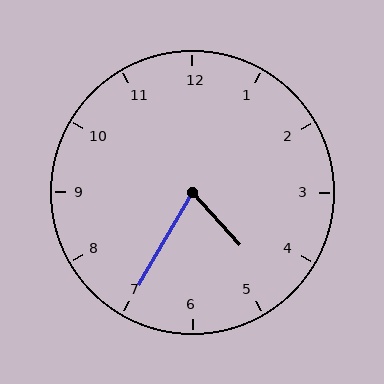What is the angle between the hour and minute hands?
Approximately 72 degrees.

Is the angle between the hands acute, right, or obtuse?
It is acute.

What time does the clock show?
4:35.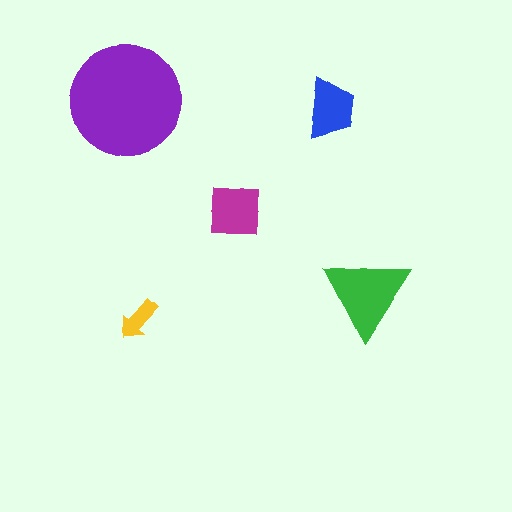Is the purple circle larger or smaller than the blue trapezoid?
Larger.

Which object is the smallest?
The yellow arrow.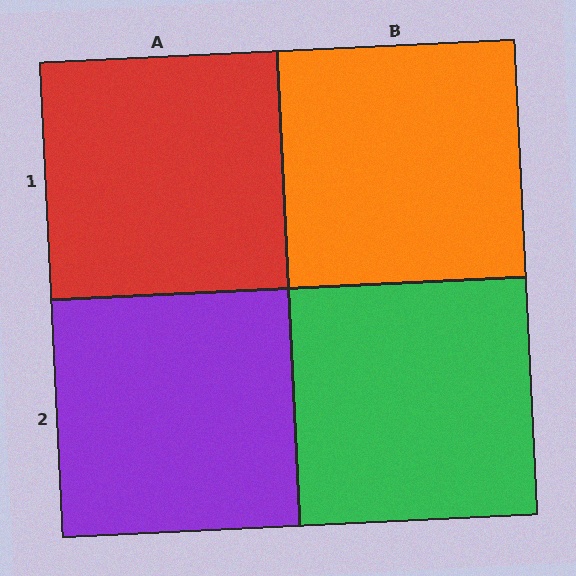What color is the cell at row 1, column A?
Red.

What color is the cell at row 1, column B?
Orange.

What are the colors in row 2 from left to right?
Purple, green.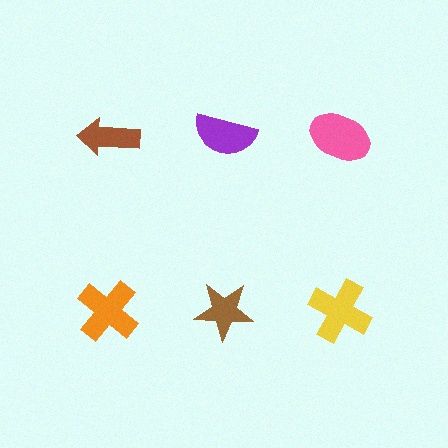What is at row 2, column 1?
An orange cross.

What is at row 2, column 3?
A yellow cross.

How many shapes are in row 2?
3 shapes.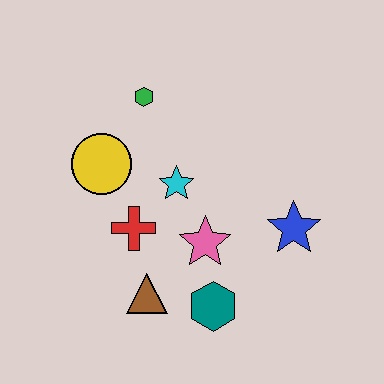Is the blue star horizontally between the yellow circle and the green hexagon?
No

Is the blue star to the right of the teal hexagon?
Yes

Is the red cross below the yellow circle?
Yes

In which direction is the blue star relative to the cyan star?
The blue star is to the right of the cyan star.